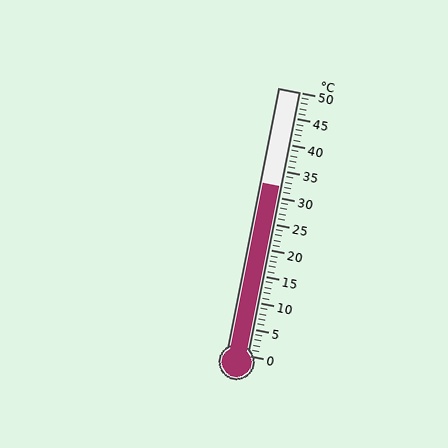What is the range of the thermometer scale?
The thermometer scale ranges from 0°C to 50°C.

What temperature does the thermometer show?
The thermometer shows approximately 32°C.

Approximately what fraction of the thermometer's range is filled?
The thermometer is filled to approximately 65% of its range.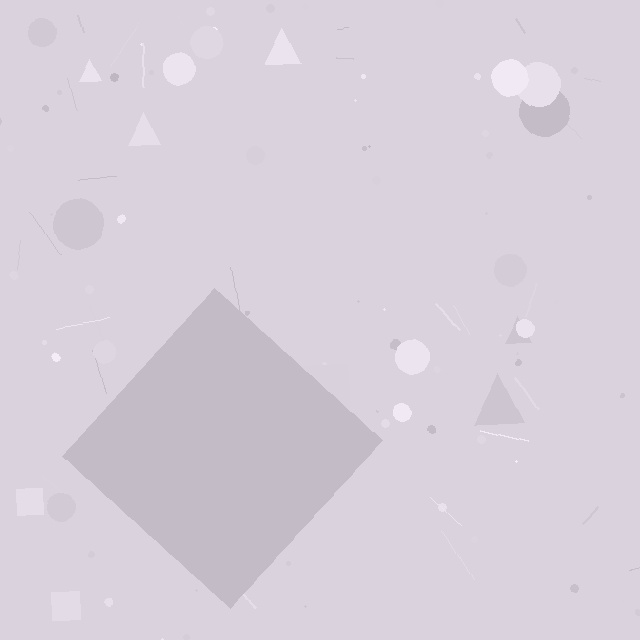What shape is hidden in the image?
A diamond is hidden in the image.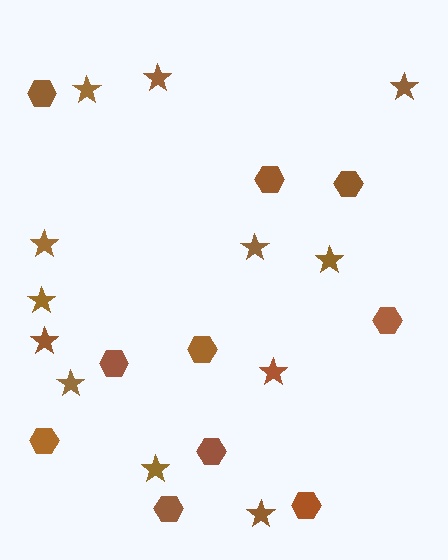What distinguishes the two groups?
There are 2 groups: one group of stars (12) and one group of hexagons (10).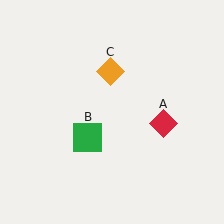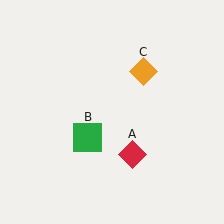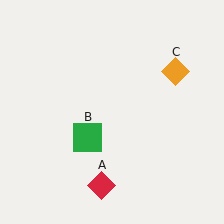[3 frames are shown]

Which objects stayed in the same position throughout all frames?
Green square (object B) remained stationary.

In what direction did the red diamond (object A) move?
The red diamond (object A) moved down and to the left.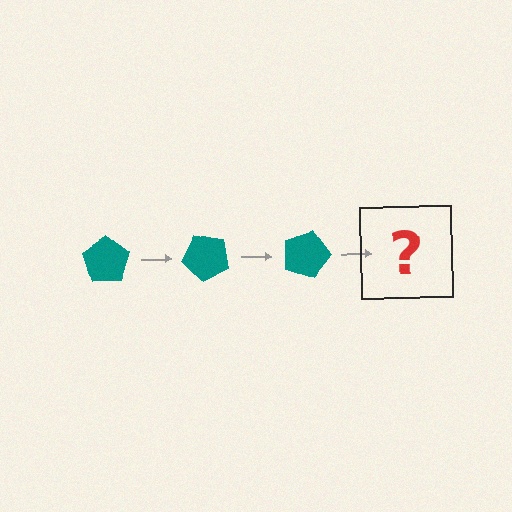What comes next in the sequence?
The next element should be a teal pentagon rotated 135 degrees.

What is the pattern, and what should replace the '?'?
The pattern is that the pentagon rotates 45 degrees each step. The '?' should be a teal pentagon rotated 135 degrees.